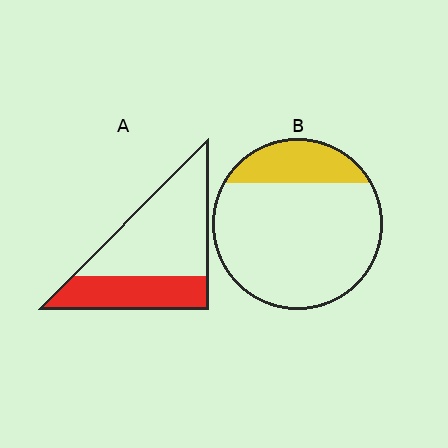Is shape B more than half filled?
No.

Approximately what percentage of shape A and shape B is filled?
A is approximately 35% and B is approximately 20%.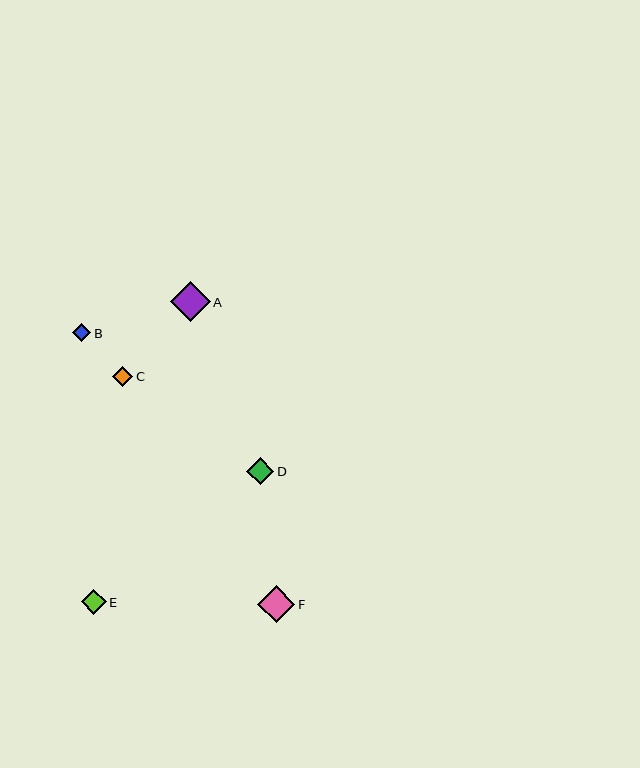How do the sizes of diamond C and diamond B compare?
Diamond C and diamond B are approximately the same size.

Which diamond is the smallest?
Diamond B is the smallest with a size of approximately 19 pixels.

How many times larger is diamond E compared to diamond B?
Diamond E is approximately 1.3 times the size of diamond B.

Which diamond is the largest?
Diamond A is the largest with a size of approximately 39 pixels.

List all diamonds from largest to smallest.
From largest to smallest: A, F, D, E, C, B.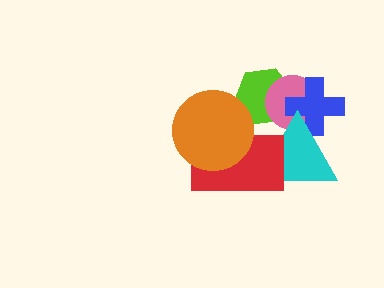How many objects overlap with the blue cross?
3 objects overlap with the blue cross.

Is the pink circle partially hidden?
Yes, it is partially covered by another shape.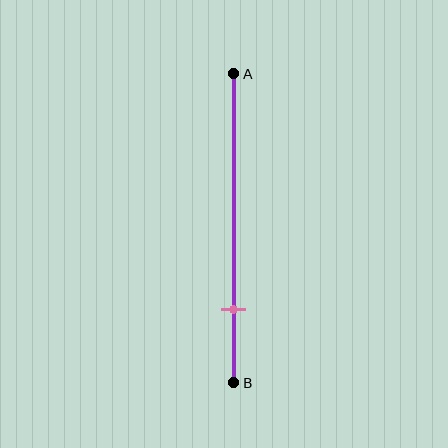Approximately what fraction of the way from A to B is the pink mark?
The pink mark is approximately 75% of the way from A to B.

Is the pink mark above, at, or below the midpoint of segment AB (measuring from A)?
The pink mark is below the midpoint of segment AB.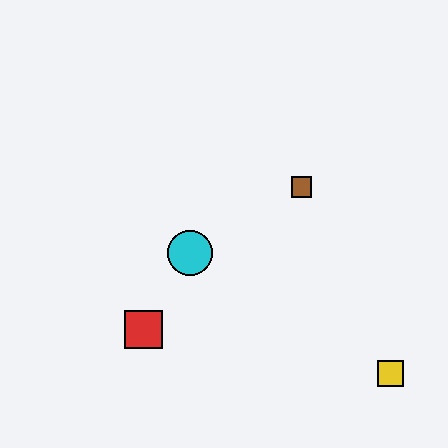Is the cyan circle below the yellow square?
No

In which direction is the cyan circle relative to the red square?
The cyan circle is above the red square.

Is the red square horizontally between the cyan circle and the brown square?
No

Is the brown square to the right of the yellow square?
No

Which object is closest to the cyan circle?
The red square is closest to the cyan circle.